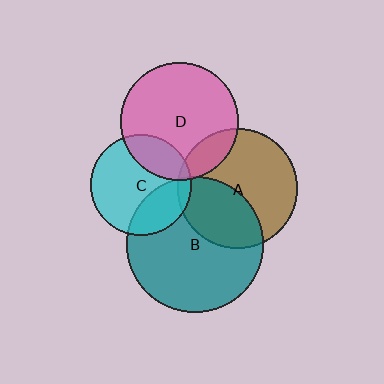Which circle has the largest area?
Circle B (teal).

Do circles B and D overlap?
Yes.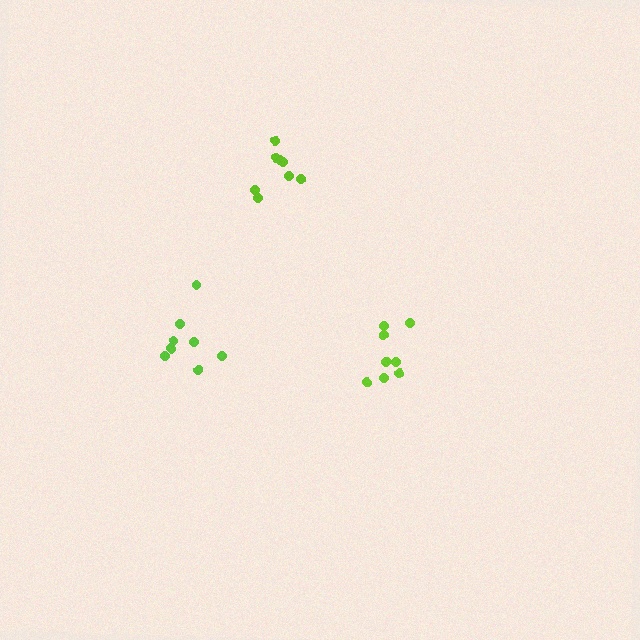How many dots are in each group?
Group 1: 8 dots, Group 2: 8 dots, Group 3: 9 dots (25 total).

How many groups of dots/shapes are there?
There are 3 groups.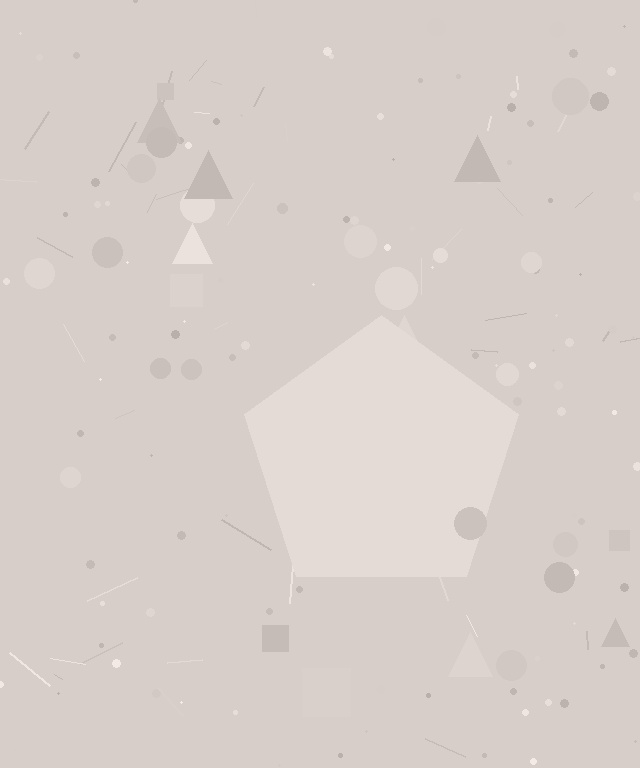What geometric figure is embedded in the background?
A pentagon is embedded in the background.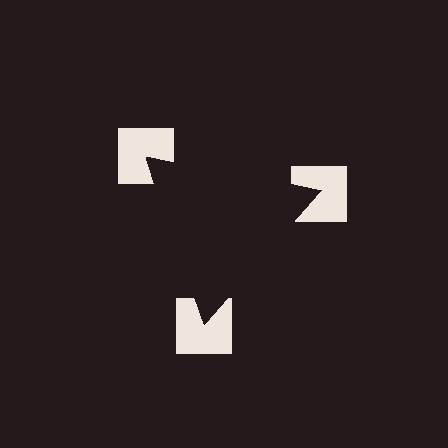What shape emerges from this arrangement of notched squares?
An illusory triangle — its edges are inferred from the aligned wedge cuts in the notched squares, not physically drawn.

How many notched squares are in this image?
There are 3 — one at each vertex of the illusory triangle.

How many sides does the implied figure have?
3 sides.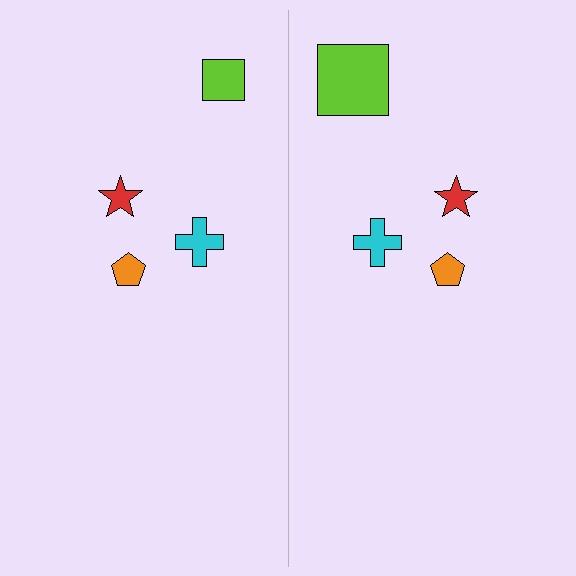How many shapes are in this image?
There are 8 shapes in this image.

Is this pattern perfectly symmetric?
No, the pattern is not perfectly symmetric. The lime square on the right side has a different size than its mirror counterpart.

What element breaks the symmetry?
The lime square on the right side has a different size than its mirror counterpart.